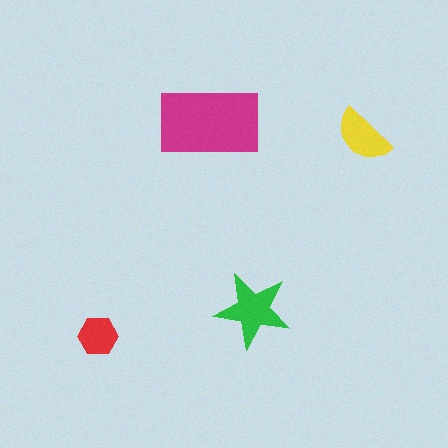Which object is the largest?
The magenta rectangle.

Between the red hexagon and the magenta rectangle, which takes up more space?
The magenta rectangle.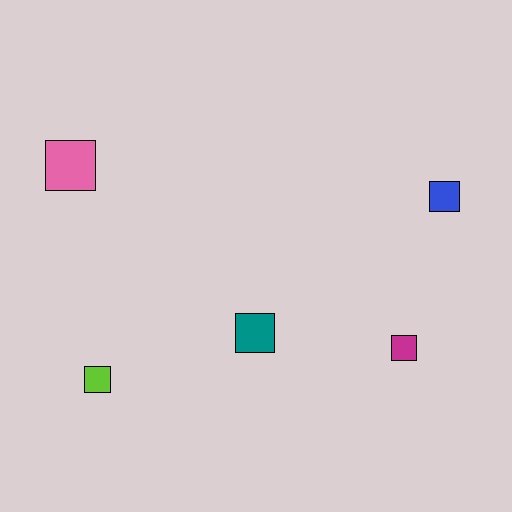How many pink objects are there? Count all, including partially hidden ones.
There is 1 pink object.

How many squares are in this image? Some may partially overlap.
There are 5 squares.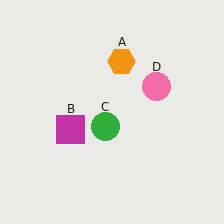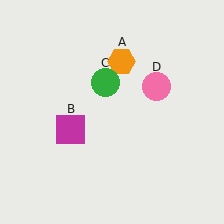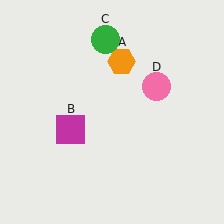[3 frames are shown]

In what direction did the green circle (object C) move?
The green circle (object C) moved up.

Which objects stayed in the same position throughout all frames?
Orange hexagon (object A) and magenta square (object B) and pink circle (object D) remained stationary.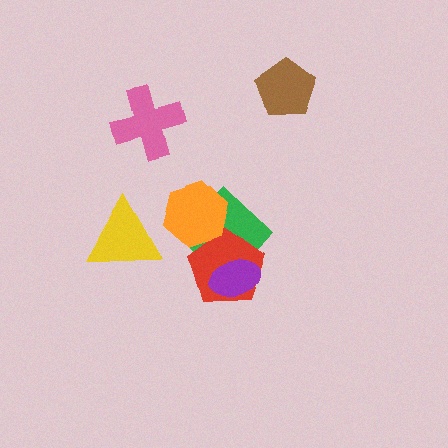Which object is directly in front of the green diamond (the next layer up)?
The red pentagon is directly in front of the green diamond.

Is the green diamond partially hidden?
Yes, it is partially covered by another shape.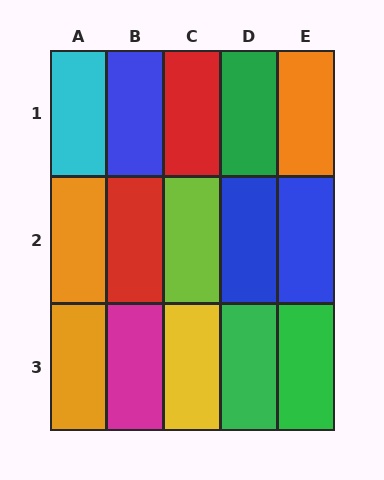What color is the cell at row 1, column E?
Orange.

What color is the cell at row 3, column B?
Magenta.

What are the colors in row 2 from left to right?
Orange, red, lime, blue, blue.